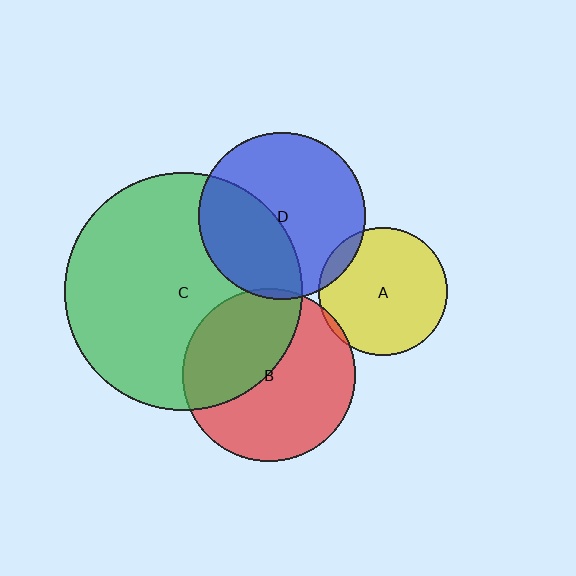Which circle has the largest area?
Circle C (green).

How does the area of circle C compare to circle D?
Approximately 2.0 times.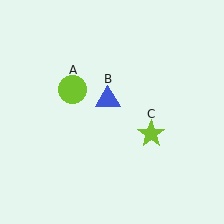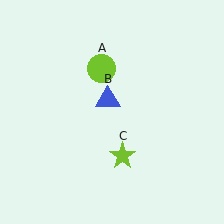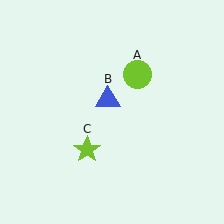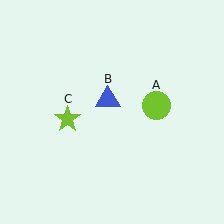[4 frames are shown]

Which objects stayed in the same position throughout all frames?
Blue triangle (object B) remained stationary.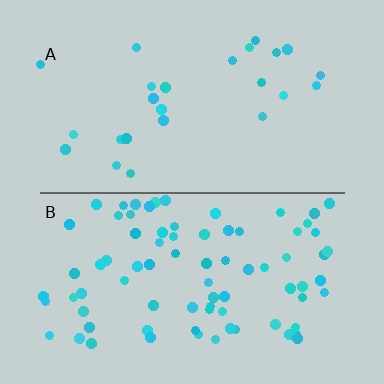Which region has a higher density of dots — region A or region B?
B (the bottom).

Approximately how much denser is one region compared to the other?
Approximately 3.0× — region B over region A.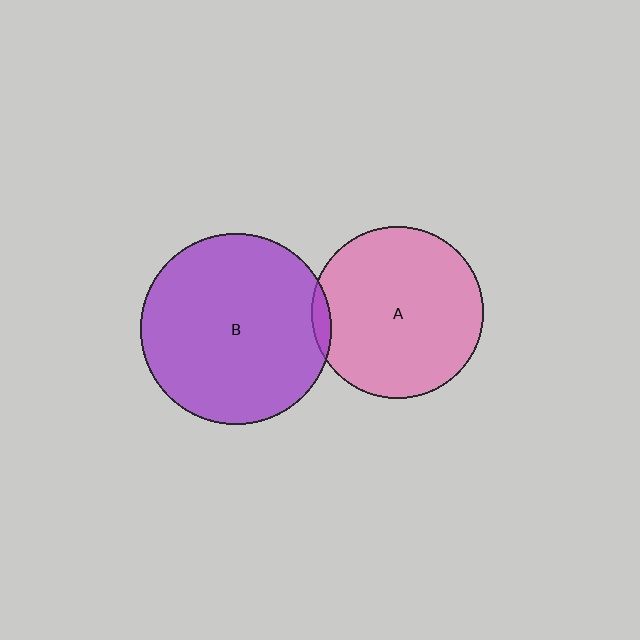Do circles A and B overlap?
Yes.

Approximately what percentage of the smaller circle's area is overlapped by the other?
Approximately 5%.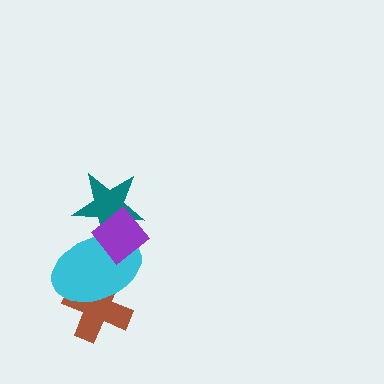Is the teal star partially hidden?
Yes, it is partially covered by another shape.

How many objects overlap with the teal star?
2 objects overlap with the teal star.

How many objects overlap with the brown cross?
1 object overlaps with the brown cross.